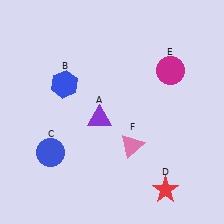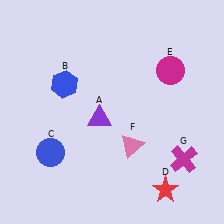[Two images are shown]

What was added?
A magenta cross (G) was added in Image 2.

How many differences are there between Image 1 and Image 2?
There is 1 difference between the two images.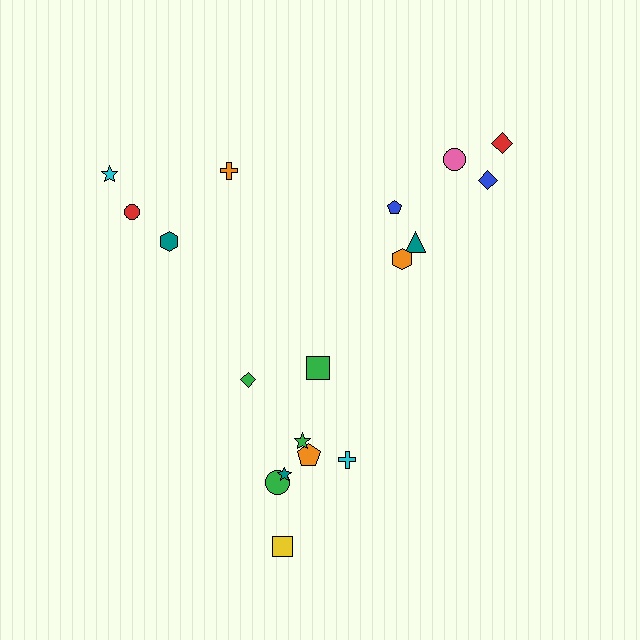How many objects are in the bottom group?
There are 8 objects.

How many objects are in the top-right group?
There are 6 objects.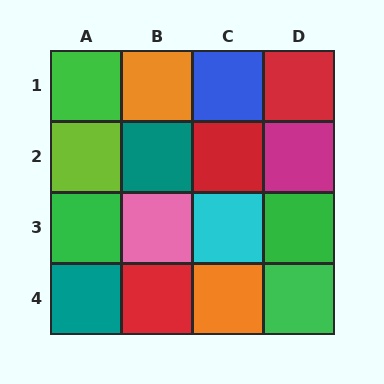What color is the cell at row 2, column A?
Lime.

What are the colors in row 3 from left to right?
Green, pink, cyan, green.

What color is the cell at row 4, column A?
Teal.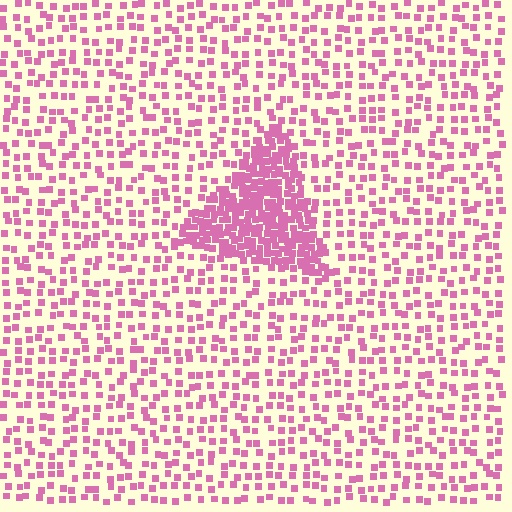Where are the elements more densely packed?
The elements are more densely packed inside the triangle boundary.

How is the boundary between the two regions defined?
The boundary is defined by a change in element density (approximately 3.0x ratio). All elements are the same color, size, and shape.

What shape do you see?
I see a triangle.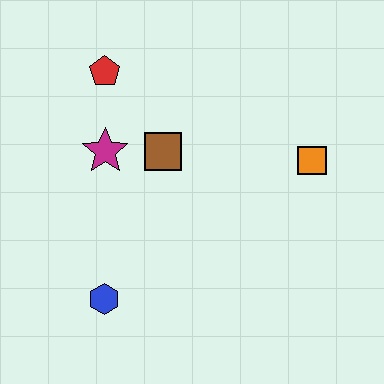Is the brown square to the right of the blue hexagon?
Yes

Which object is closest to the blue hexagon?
The magenta star is closest to the blue hexagon.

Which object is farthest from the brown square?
The blue hexagon is farthest from the brown square.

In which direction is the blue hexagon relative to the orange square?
The blue hexagon is to the left of the orange square.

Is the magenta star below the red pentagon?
Yes